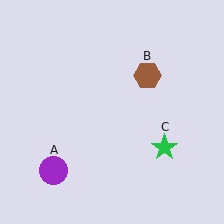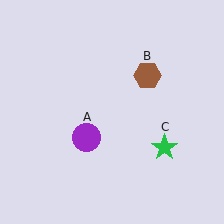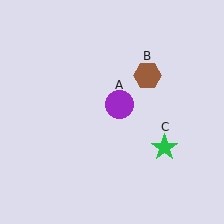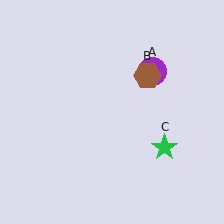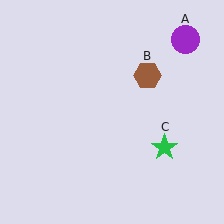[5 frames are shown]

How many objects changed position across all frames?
1 object changed position: purple circle (object A).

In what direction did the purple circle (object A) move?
The purple circle (object A) moved up and to the right.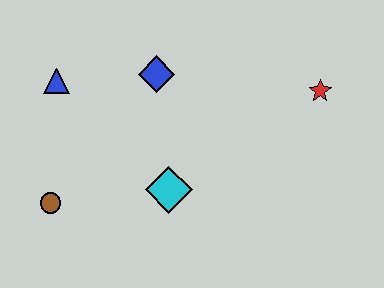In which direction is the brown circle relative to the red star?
The brown circle is to the left of the red star.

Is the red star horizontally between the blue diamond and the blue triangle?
No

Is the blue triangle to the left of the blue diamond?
Yes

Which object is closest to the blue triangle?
The blue diamond is closest to the blue triangle.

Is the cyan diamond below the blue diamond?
Yes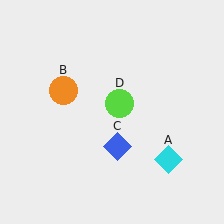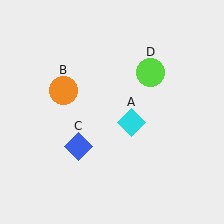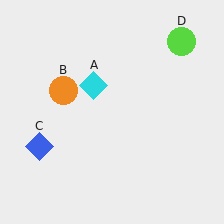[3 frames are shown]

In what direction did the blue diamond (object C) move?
The blue diamond (object C) moved left.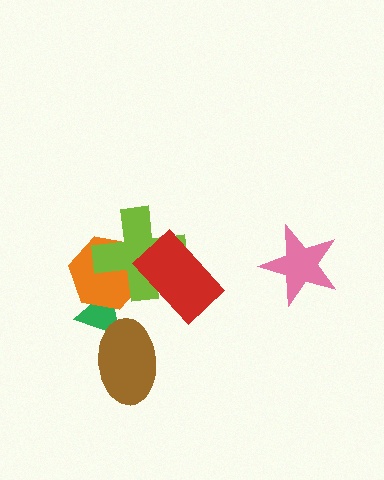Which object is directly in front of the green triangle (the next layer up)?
The orange hexagon is directly in front of the green triangle.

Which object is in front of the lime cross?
The red rectangle is in front of the lime cross.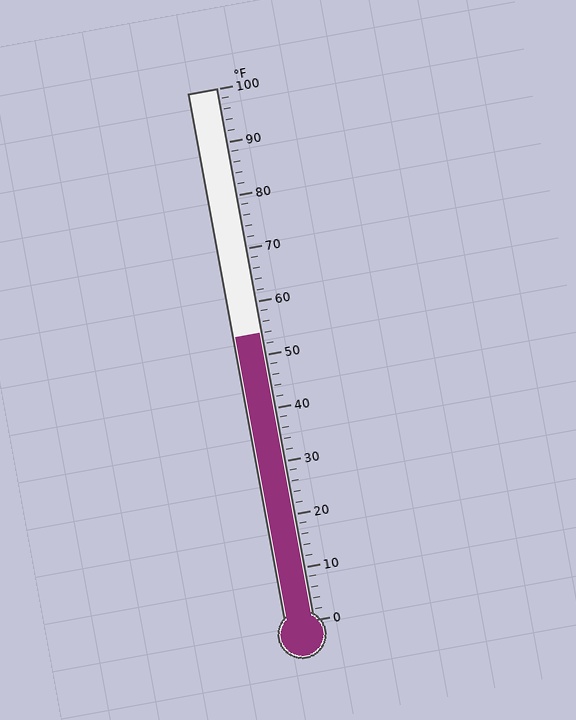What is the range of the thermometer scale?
The thermometer scale ranges from 0°F to 100°F.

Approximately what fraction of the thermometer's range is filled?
The thermometer is filled to approximately 55% of its range.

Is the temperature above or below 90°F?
The temperature is below 90°F.